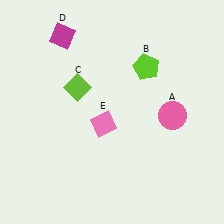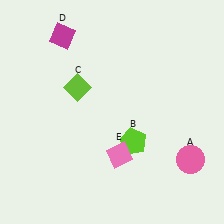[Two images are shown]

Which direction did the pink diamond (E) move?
The pink diamond (E) moved down.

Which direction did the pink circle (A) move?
The pink circle (A) moved down.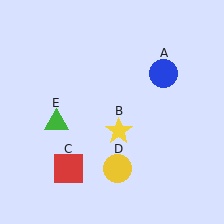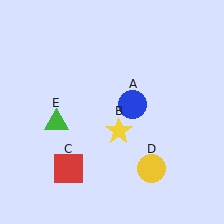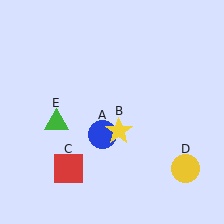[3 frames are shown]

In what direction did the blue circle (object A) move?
The blue circle (object A) moved down and to the left.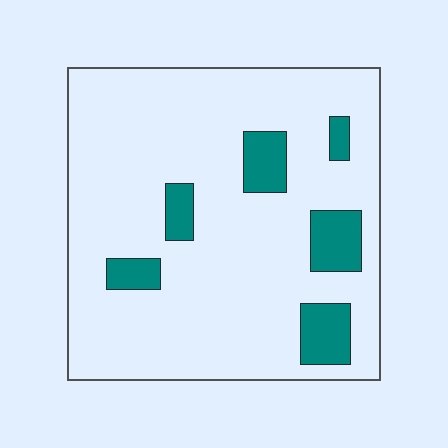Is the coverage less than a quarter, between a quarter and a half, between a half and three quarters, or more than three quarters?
Less than a quarter.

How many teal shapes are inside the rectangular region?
6.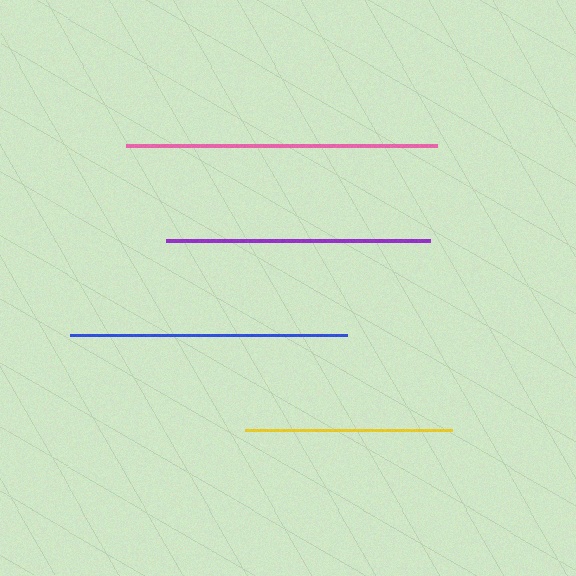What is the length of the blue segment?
The blue segment is approximately 277 pixels long.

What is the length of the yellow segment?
The yellow segment is approximately 207 pixels long.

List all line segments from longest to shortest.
From longest to shortest: pink, blue, purple, yellow.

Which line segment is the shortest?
The yellow line is the shortest at approximately 207 pixels.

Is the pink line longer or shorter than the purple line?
The pink line is longer than the purple line.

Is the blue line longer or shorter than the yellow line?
The blue line is longer than the yellow line.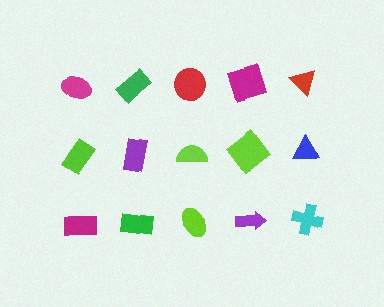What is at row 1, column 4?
A magenta square.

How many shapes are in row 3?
5 shapes.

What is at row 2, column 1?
A lime rectangle.